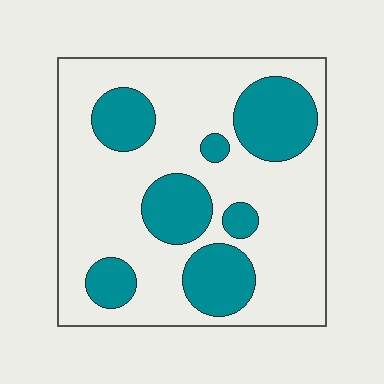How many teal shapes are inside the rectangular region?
7.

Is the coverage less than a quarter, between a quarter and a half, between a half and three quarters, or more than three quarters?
Between a quarter and a half.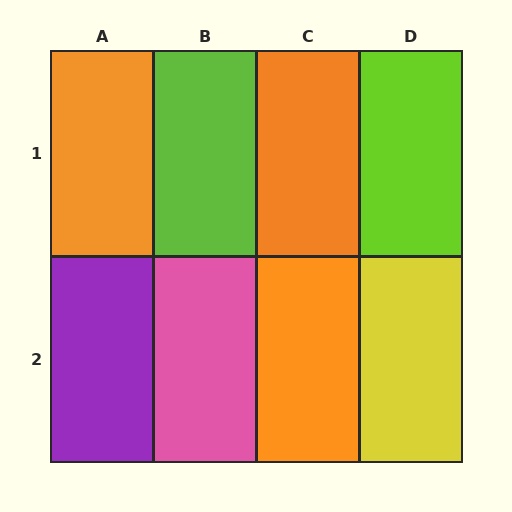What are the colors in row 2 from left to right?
Purple, pink, orange, yellow.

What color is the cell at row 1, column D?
Lime.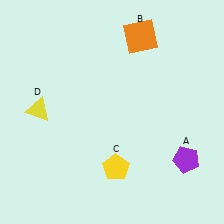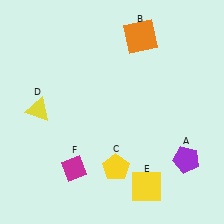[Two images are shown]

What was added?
A yellow square (E), a magenta diamond (F) were added in Image 2.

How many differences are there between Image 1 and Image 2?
There are 2 differences between the two images.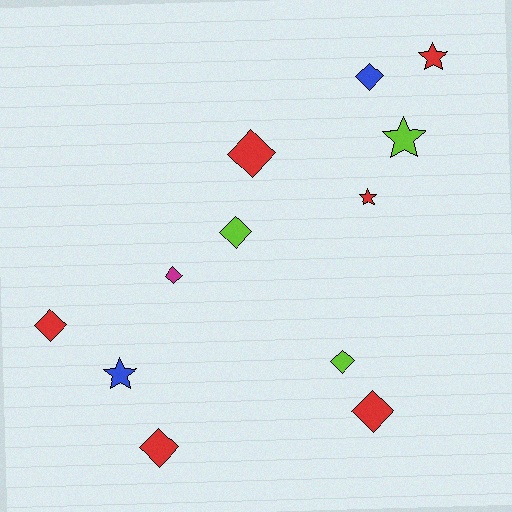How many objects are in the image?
There are 12 objects.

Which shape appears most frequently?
Diamond, with 8 objects.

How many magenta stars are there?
There are no magenta stars.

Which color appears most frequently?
Red, with 6 objects.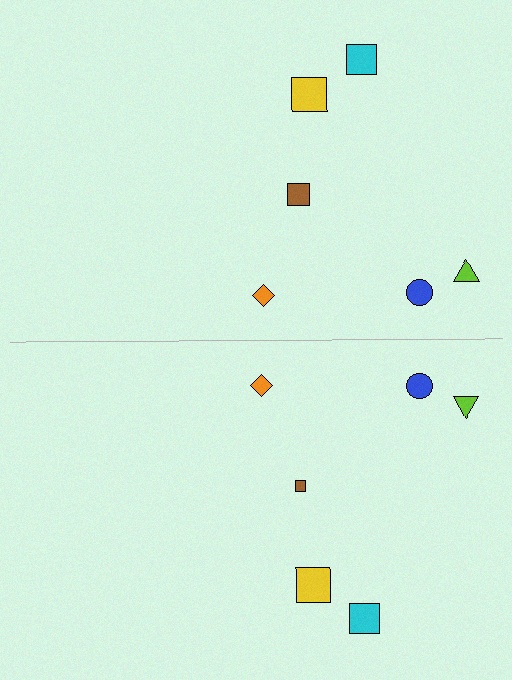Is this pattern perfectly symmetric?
No, the pattern is not perfectly symmetric. The brown square on the bottom side has a different size than its mirror counterpart.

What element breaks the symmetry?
The brown square on the bottom side has a different size than its mirror counterpart.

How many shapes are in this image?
There are 12 shapes in this image.